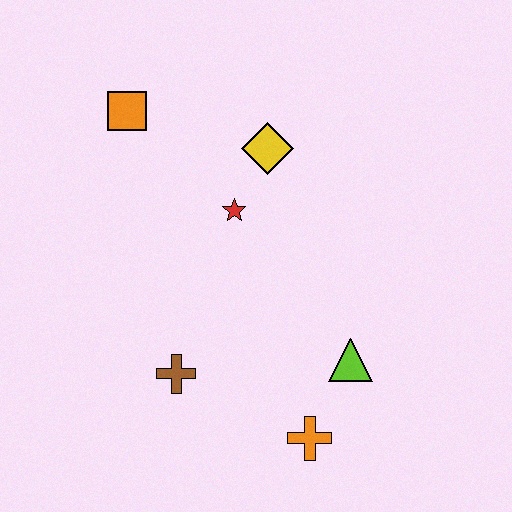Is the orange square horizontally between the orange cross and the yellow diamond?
No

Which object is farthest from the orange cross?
The orange square is farthest from the orange cross.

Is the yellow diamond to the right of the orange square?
Yes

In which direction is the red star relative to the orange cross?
The red star is above the orange cross.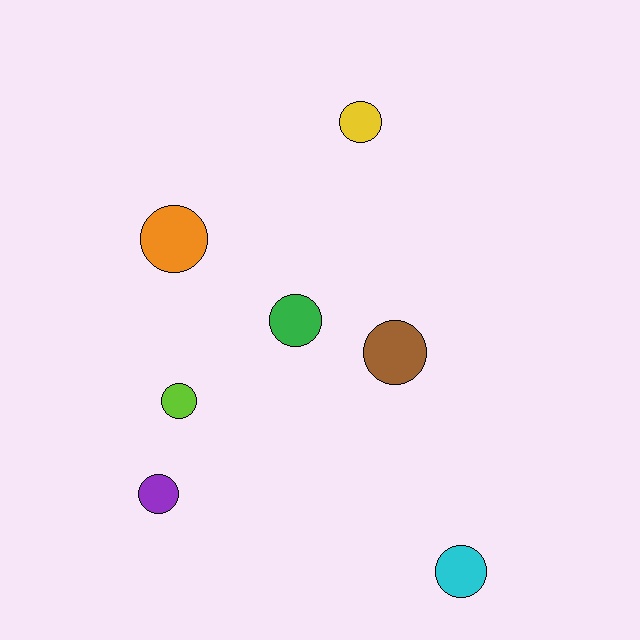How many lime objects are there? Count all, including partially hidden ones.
There is 1 lime object.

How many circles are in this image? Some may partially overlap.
There are 7 circles.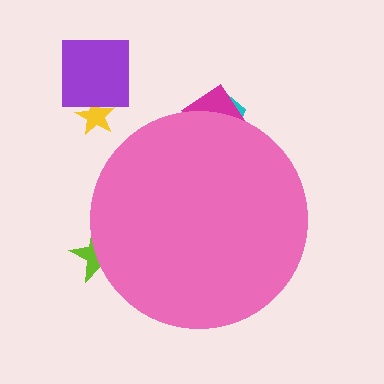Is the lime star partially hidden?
Yes, the lime star is partially hidden behind the pink circle.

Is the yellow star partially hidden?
No, the yellow star is fully visible.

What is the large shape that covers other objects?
A pink circle.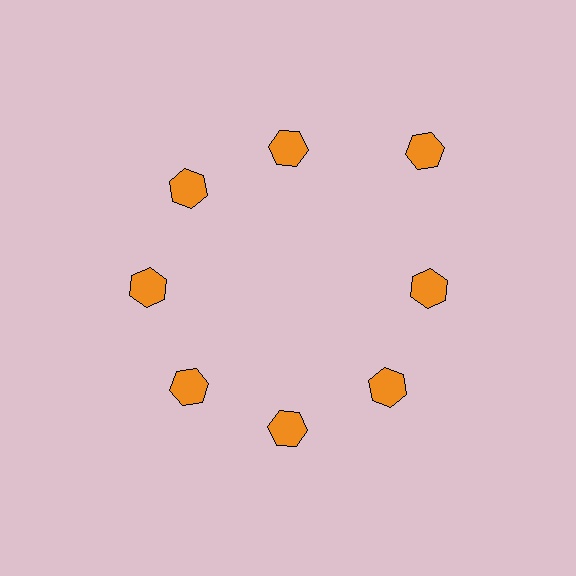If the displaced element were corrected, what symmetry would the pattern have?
It would have 8-fold rotational symmetry — the pattern would map onto itself every 45 degrees.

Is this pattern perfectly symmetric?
No. The 8 orange hexagons are arranged in a ring, but one element near the 2 o'clock position is pushed outward from the center, breaking the 8-fold rotational symmetry.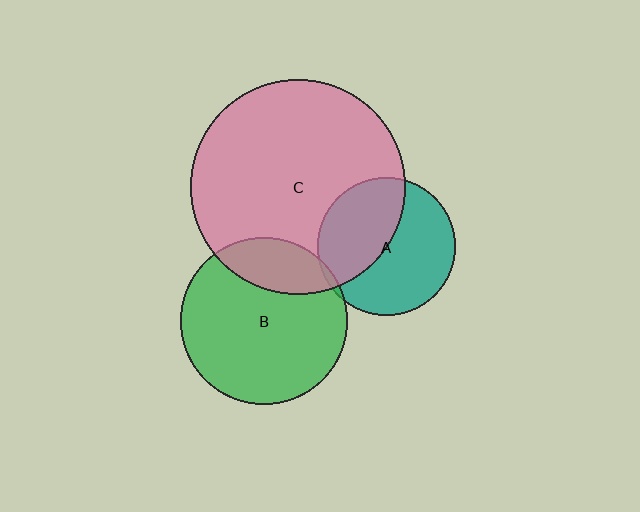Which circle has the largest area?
Circle C (pink).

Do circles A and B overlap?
Yes.